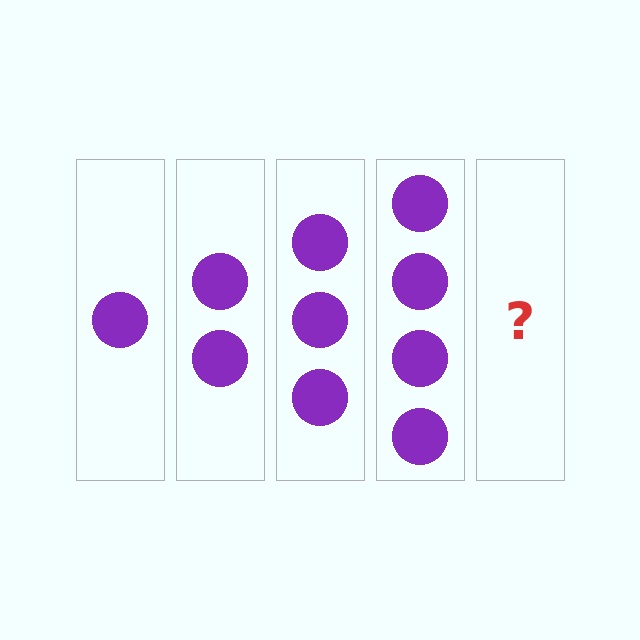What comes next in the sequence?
The next element should be 5 circles.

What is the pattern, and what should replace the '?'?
The pattern is that each step adds one more circle. The '?' should be 5 circles.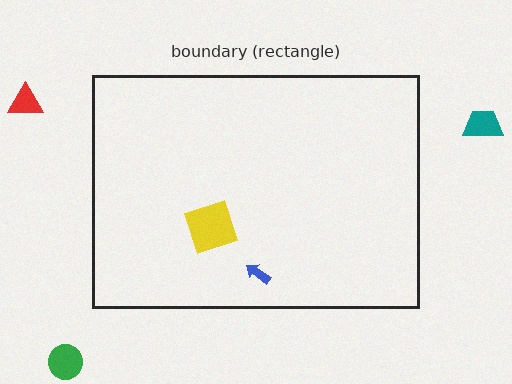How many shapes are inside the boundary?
2 inside, 3 outside.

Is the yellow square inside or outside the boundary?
Inside.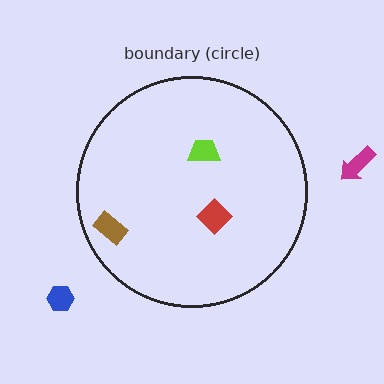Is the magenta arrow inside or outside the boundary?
Outside.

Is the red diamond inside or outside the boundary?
Inside.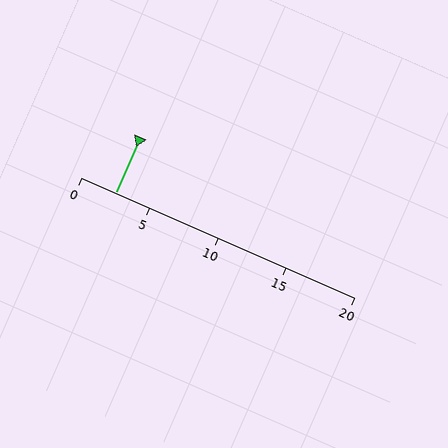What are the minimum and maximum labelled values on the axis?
The axis runs from 0 to 20.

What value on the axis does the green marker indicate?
The marker indicates approximately 2.5.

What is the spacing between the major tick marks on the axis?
The major ticks are spaced 5 apart.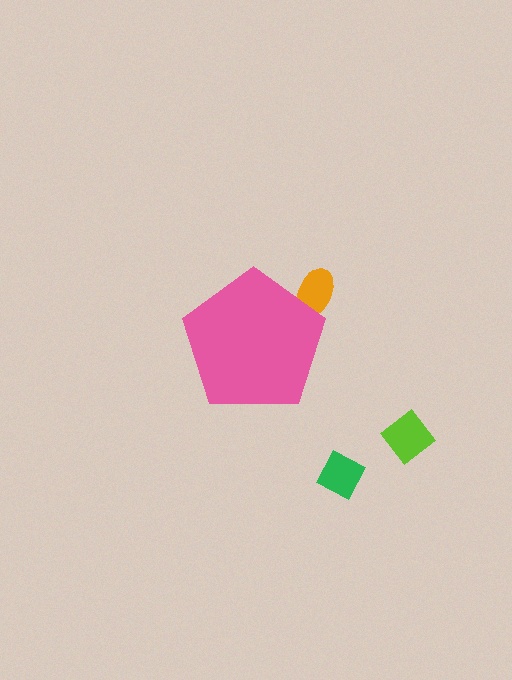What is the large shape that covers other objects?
A pink pentagon.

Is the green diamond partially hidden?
No, the green diamond is fully visible.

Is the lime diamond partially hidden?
No, the lime diamond is fully visible.